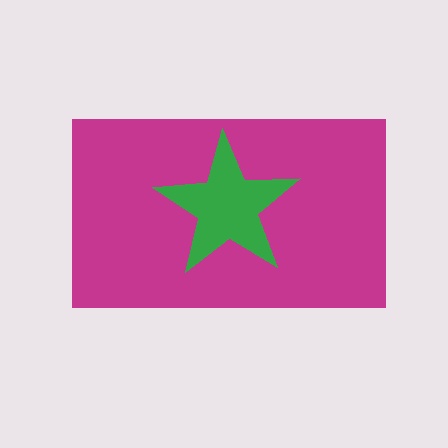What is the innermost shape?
The green star.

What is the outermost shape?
The magenta rectangle.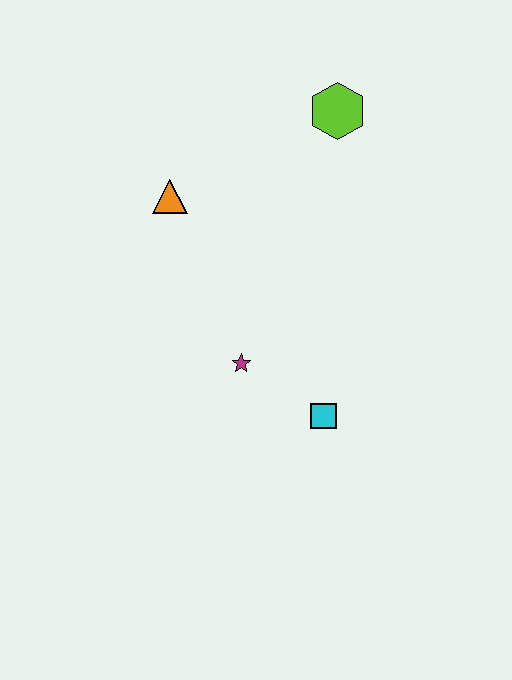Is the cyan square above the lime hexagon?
No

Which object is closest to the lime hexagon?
The orange triangle is closest to the lime hexagon.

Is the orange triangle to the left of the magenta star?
Yes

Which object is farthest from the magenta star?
The lime hexagon is farthest from the magenta star.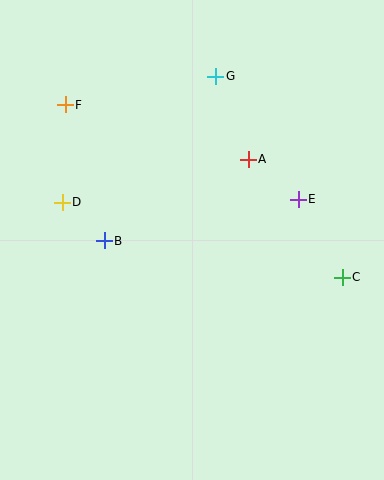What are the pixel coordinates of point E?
Point E is at (298, 199).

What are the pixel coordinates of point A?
Point A is at (248, 159).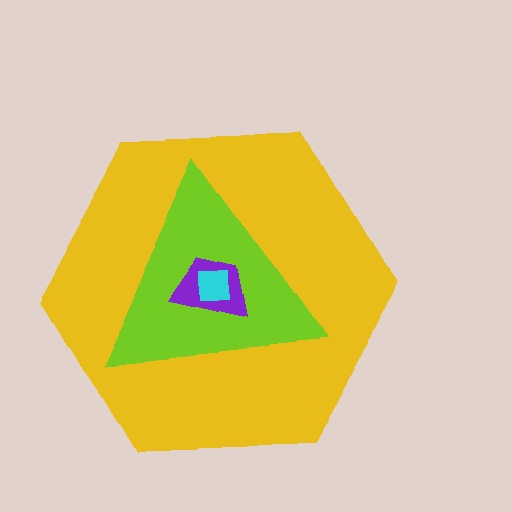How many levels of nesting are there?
4.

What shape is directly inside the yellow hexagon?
The lime triangle.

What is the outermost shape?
The yellow hexagon.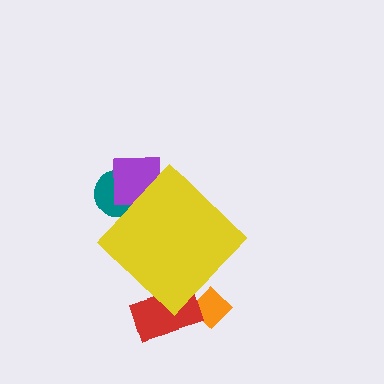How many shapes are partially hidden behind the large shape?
4 shapes are partially hidden.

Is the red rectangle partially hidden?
Yes, the red rectangle is partially hidden behind the yellow diamond.